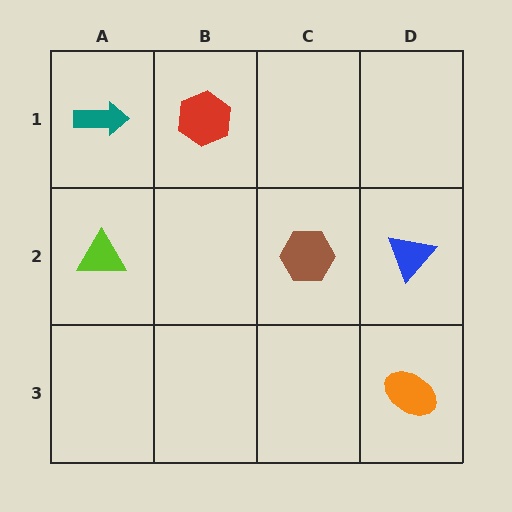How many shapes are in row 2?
3 shapes.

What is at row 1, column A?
A teal arrow.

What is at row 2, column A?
A lime triangle.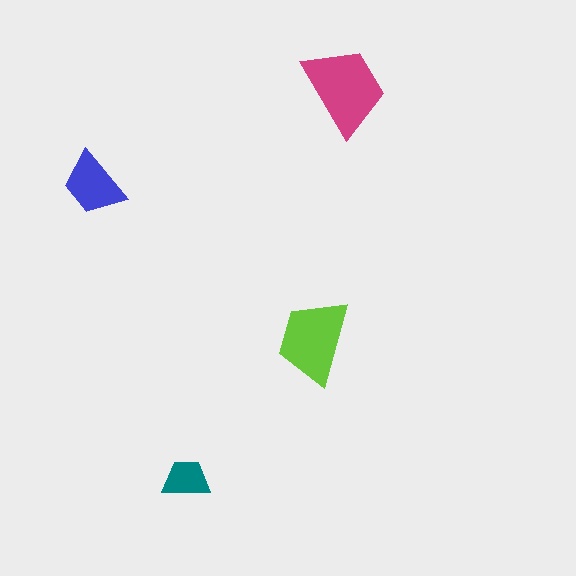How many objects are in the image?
There are 4 objects in the image.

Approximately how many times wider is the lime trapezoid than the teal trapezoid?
About 2 times wider.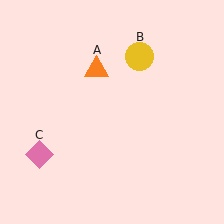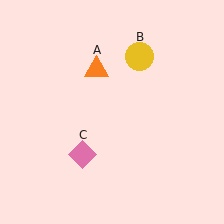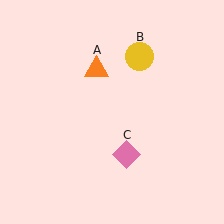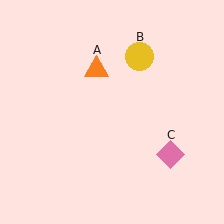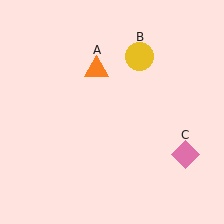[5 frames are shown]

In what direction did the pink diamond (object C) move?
The pink diamond (object C) moved right.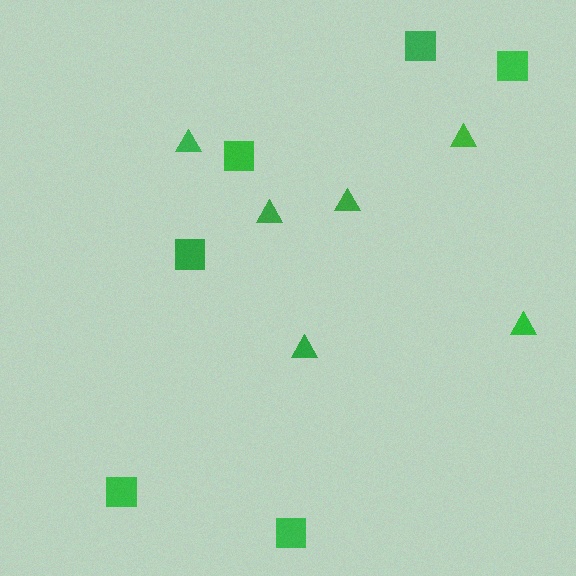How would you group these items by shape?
There are 2 groups: one group of squares (6) and one group of triangles (6).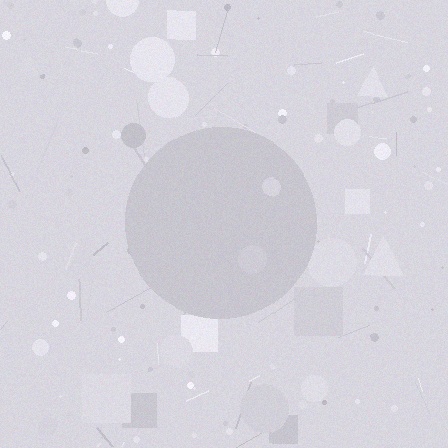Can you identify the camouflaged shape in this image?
The camouflaged shape is a circle.